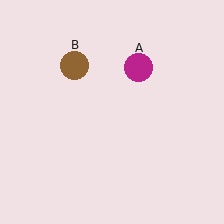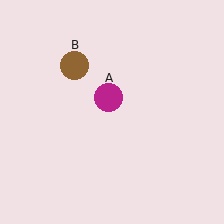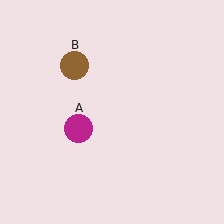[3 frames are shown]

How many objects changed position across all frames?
1 object changed position: magenta circle (object A).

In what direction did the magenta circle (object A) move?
The magenta circle (object A) moved down and to the left.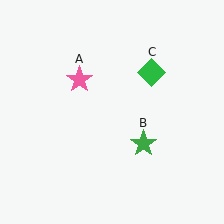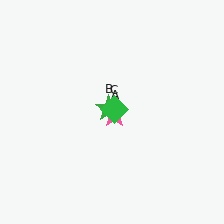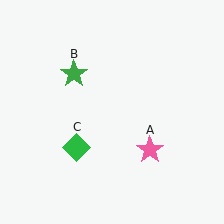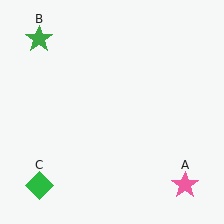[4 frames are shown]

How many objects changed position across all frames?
3 objects changed position: pink star (object A), green star (object B), green diamond (object C).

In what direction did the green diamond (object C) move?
The green diamond (object C) moved down and to the left.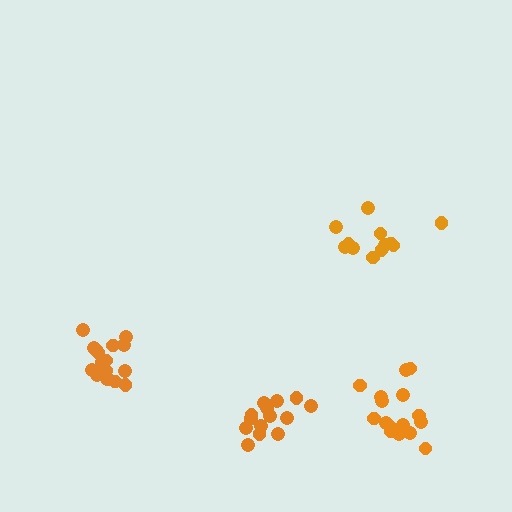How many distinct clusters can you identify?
There are 4 distinct clusters.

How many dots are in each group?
Group 1: 14 dots, Group 2: 12 dots, Group 3: 17 dots, Group 4: 16 dots (59 total).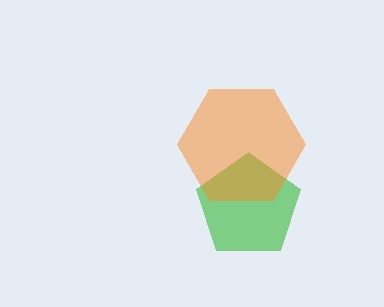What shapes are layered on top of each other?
The layered shapes are: a green pentagon, an orange hexagon.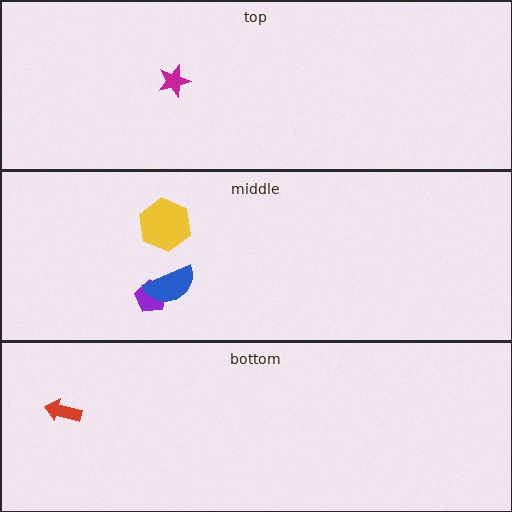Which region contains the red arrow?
The bottom region.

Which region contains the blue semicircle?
The middle region.